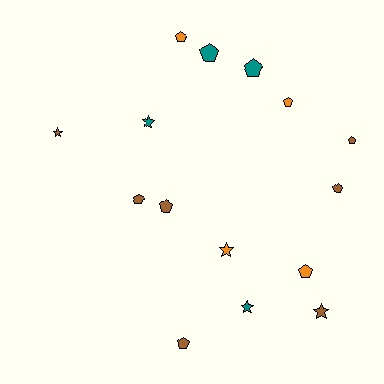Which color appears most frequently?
Brown, with 7 objects.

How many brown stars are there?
There are 2 brown stars.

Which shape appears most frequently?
Pentagon, with 10 objects.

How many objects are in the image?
There are 15 objects.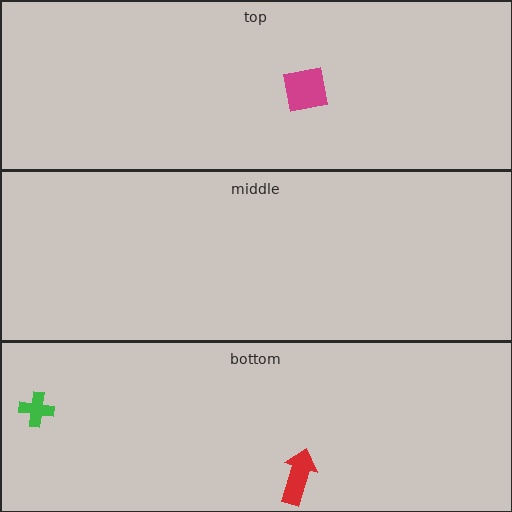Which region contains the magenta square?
The top region.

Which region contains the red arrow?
The bottom region.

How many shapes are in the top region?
1.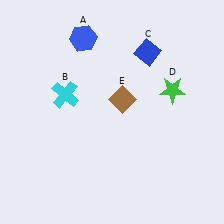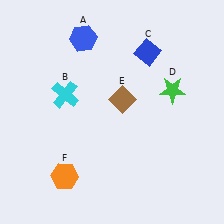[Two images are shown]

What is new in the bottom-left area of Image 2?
An orange hexagon (F) was added in the bottom-left area of Image 2.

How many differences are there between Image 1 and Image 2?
There is 1 difference between the two images.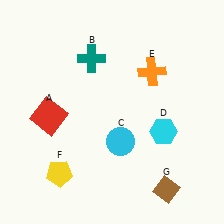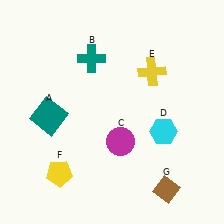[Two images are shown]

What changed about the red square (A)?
In Image 1, A is red. In Image 2, it changed to teal.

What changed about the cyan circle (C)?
In Image 1, C is cyan. In Image 2, it changed to magenta.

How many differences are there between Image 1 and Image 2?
There are 3 differences between the two images.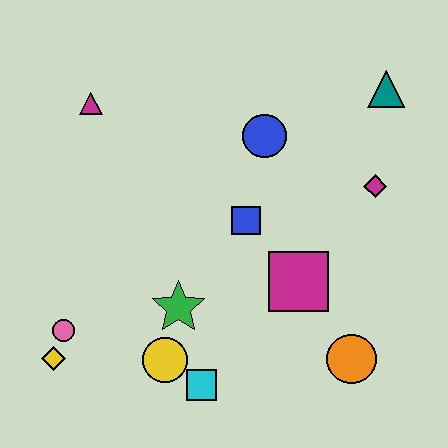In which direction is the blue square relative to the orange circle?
The blue square is above the orange circle.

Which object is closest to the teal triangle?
The magenta diamond is closest to the teal triangle.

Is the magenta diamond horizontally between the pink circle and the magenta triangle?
No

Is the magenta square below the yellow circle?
No